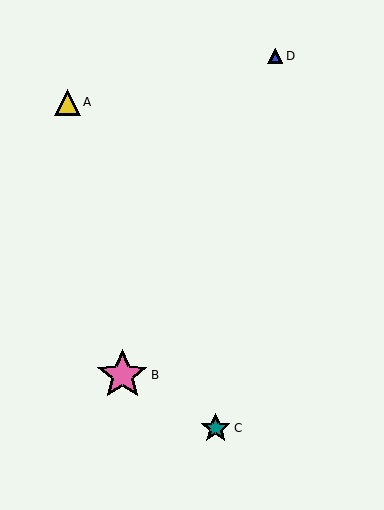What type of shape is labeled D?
Shape D is a blue triangle.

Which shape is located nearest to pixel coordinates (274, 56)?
The blue triangle (labeled D) at (275, 56) is nearest to that location.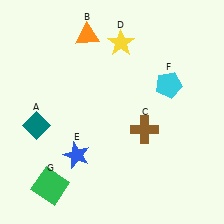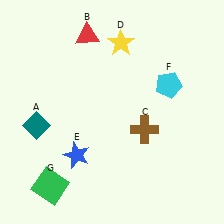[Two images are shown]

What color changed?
The triangle (B) changed from orange in Image 1 to red in Image 2.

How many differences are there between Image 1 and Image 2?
There is 1 difference between the two images.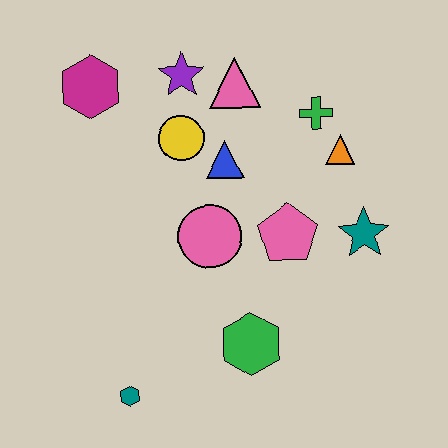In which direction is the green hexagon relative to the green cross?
The green hexagon is below the green cross.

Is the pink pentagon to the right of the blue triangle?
Yes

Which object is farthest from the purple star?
The teal hexagon is farthest from the purple star.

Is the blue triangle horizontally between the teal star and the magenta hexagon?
Yes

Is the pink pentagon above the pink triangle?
No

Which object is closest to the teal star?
The pink pentagon is closest to the teal star.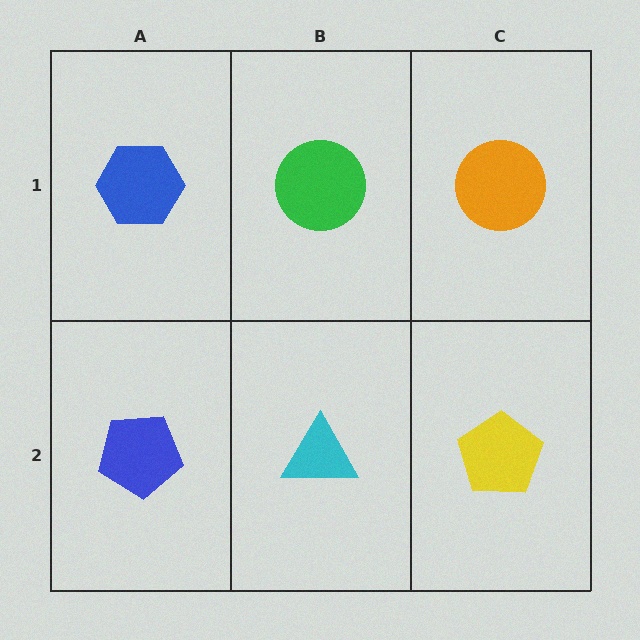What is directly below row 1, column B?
A cyan triangle.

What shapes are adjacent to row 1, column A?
A blue pentagon (row 2, column A), a green circle (row 1, column B).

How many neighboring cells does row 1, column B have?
3.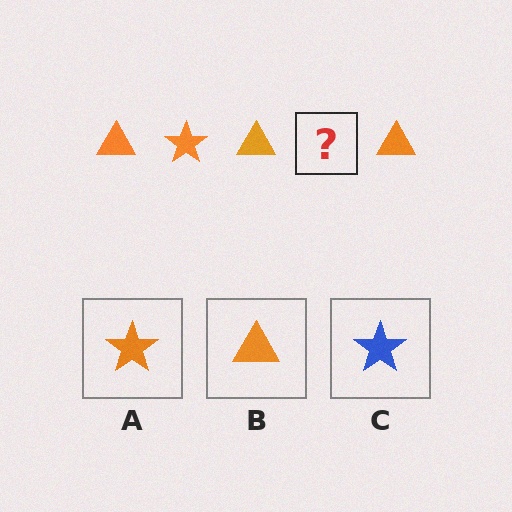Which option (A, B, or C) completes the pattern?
A.